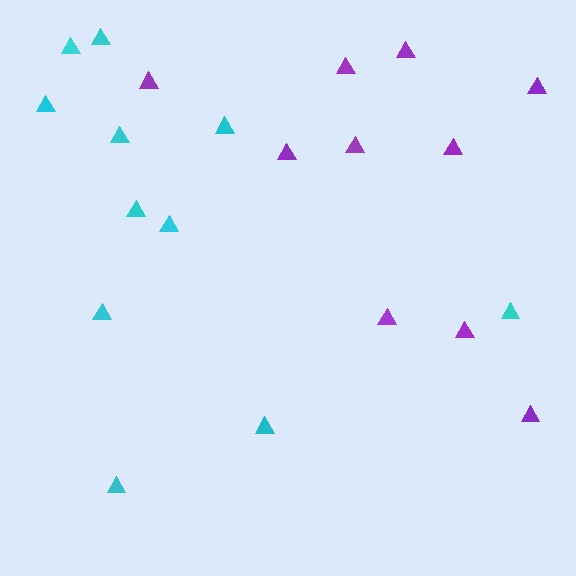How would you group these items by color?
There are 2 groups: one group of purple triangles (10) and one group of cyan triangles (11).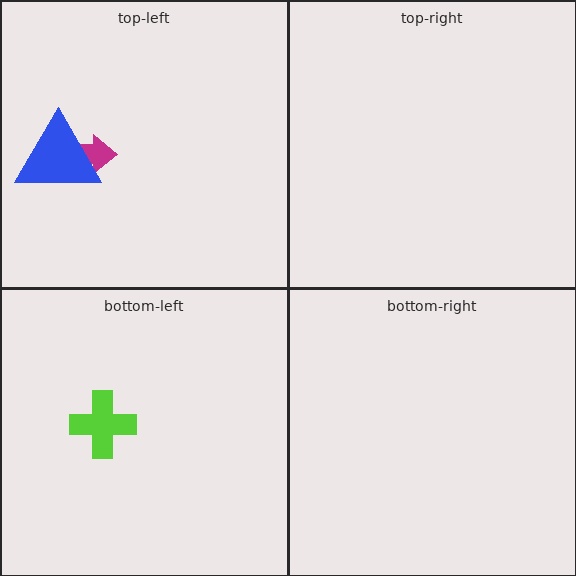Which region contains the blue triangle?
The top-left region.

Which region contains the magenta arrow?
The top-left region.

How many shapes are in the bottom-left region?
1.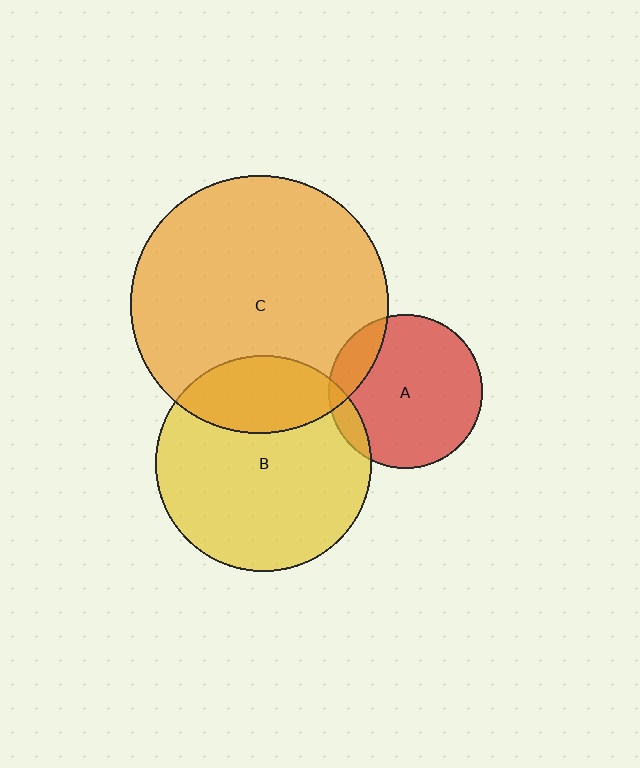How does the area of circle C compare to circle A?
Approximately 2.8 times.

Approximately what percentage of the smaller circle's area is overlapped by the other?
Approximately 15%.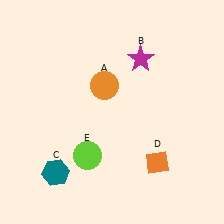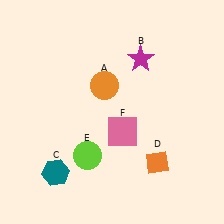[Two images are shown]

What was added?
A pink square (F) was added in Image 2.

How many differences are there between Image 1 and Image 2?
There is 1 difference between the two images.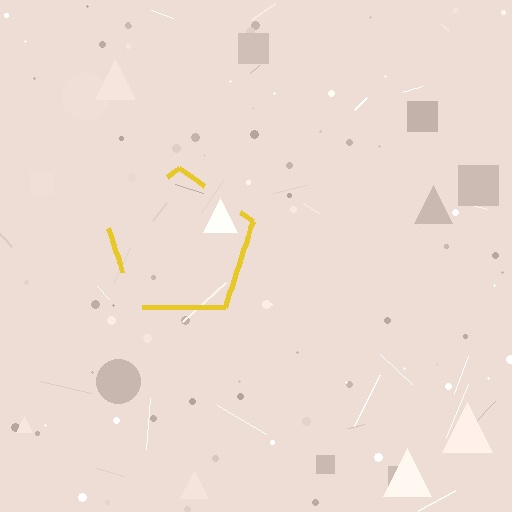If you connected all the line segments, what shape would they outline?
They would outline a pentagon.